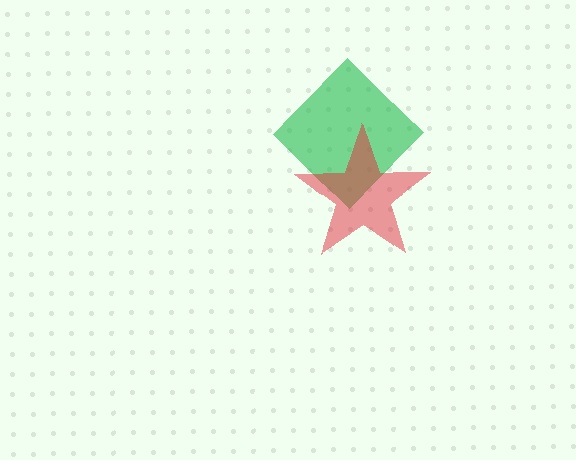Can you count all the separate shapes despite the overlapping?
Yes, there are 2 separate shapes.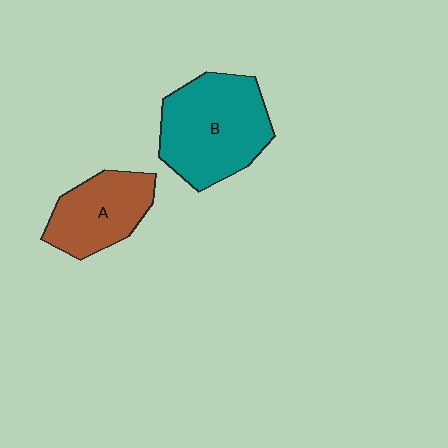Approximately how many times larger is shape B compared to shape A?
Approximately 1.5 times.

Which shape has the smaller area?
Shape A (brown).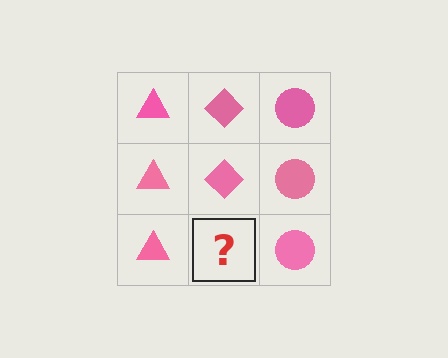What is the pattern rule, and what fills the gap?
The rule is that each column has a consistent shape. The gap should be filled with a pink diamond.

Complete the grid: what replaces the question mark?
The question mark should be replaced with a pink diamond.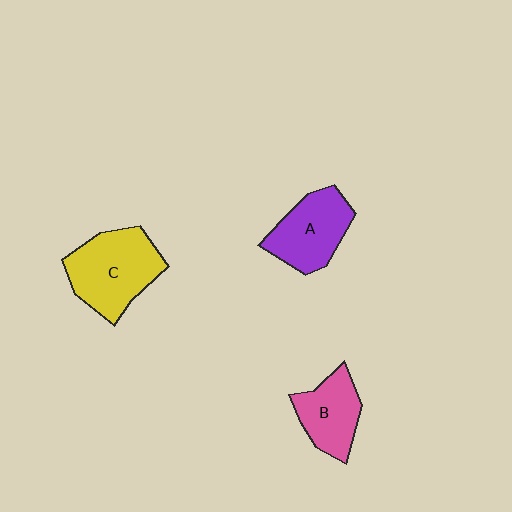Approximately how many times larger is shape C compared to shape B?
Approximately 1.5 times.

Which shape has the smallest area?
Shape B (pink).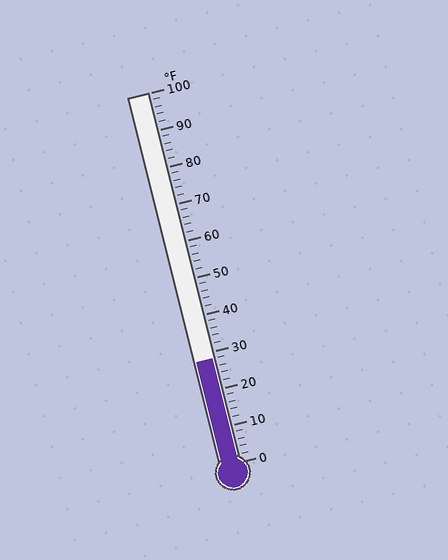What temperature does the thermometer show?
The thermometer shows approximately 28°F.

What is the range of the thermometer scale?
The thermometer scale ranges from 0°F to 100°F.